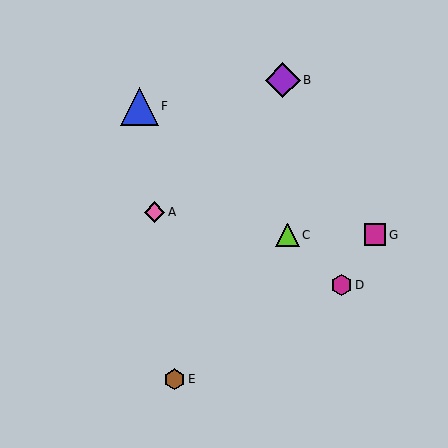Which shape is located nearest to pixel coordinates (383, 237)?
The magenta square (labeled G) at (375, 235) is nearest to that location.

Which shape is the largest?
The blue triangle (labeled F) is the largest.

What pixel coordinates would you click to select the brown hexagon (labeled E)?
Click at (175, 379) to select the brown hexagon E.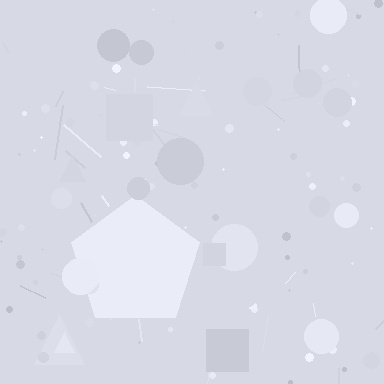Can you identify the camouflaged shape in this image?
The camouflaged shape is a pentagon.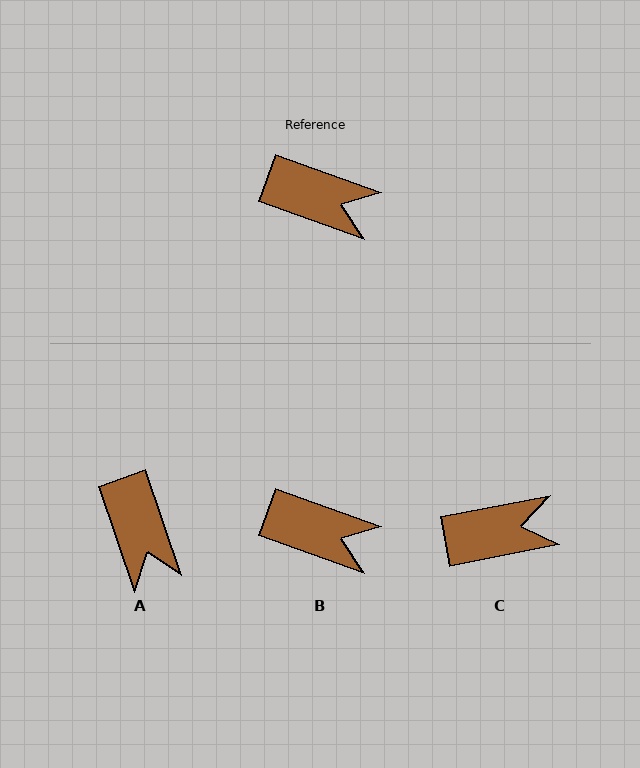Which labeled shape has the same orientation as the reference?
B.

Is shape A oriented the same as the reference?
No, it is off by about 52 degrees.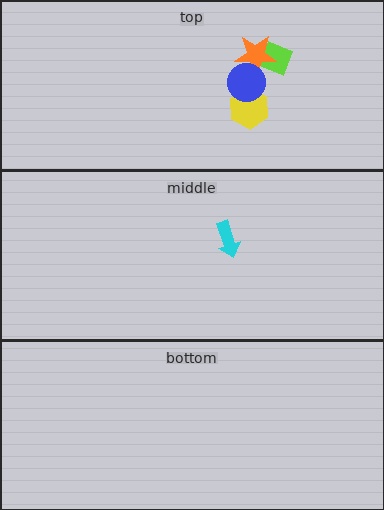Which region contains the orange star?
The top region.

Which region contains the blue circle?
The top region.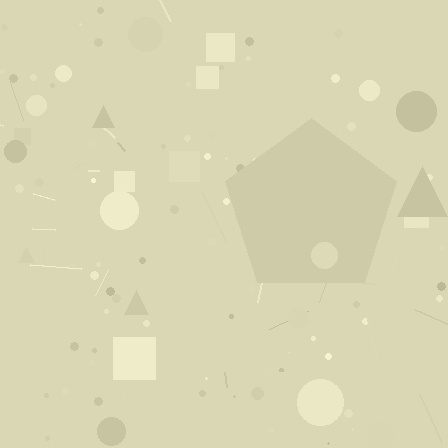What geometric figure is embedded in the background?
A pentagon is embedded in the background.